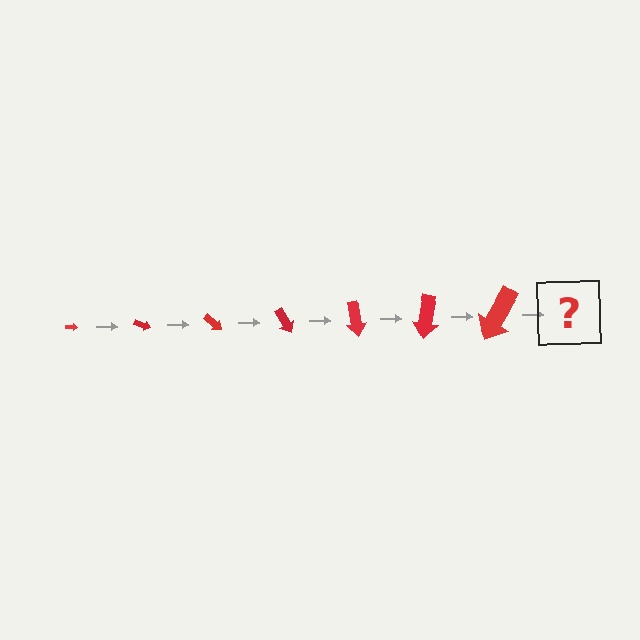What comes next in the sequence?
The next element should be an arrow, larger than the previous one and rotated 140 degrees from the start.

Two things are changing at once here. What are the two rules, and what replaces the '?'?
The two rules are that the arrow grows larger each step and it rotates 20 degrees each step. The '?' should be an arrow, larger than the previous one and rotated 140 degrees from the start.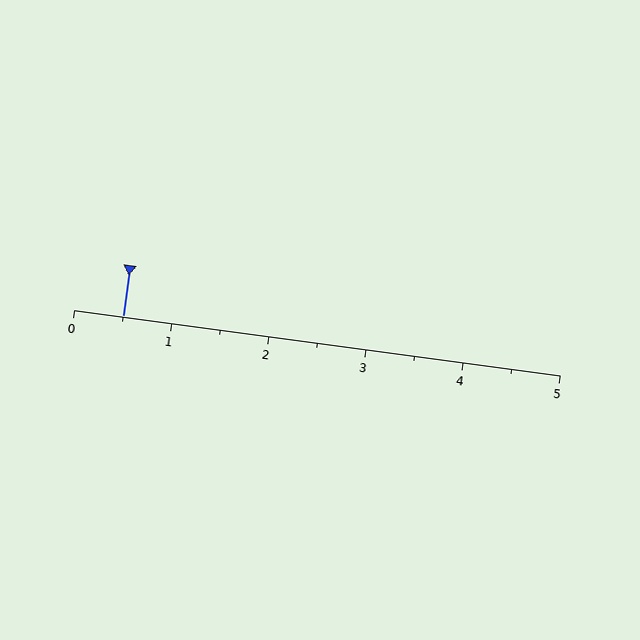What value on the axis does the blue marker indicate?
The marker indicates approximately 0.5.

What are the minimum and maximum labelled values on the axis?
The axis runs from 0 to 5.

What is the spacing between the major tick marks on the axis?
The major ticks are spaced 1 apart.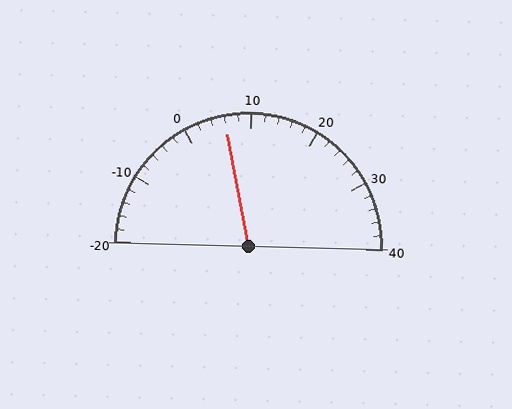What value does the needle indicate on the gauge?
The needle indicates approximately 6.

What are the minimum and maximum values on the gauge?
The gauge ranges from -20 to 40.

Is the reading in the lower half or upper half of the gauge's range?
The reading is in the lower half of the range (-20 to 40).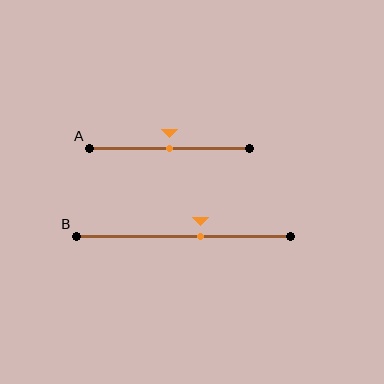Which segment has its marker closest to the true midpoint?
Segment A has its marker closest to the true midpoint.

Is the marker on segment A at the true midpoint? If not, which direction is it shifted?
Yes, the marker on segment A is at the true midpoint.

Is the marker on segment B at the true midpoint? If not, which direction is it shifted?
No, the marker on segment B is shifted to the right by about 8% of the segment length.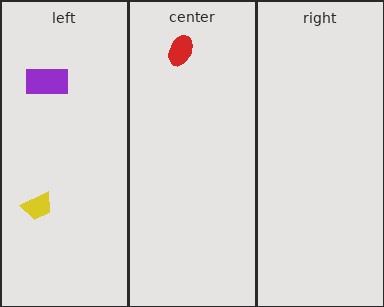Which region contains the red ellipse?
The center region.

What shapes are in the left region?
The purple rectangle, the yellow trapezoid.